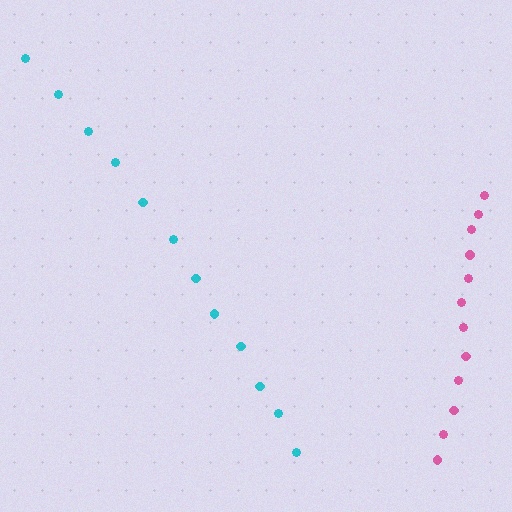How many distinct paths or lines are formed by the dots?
There are 2 distinct paths.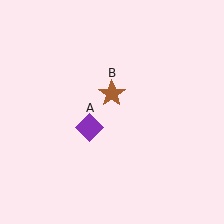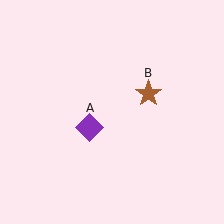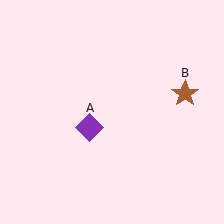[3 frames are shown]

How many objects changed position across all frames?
1 object changed position: brown star (object B).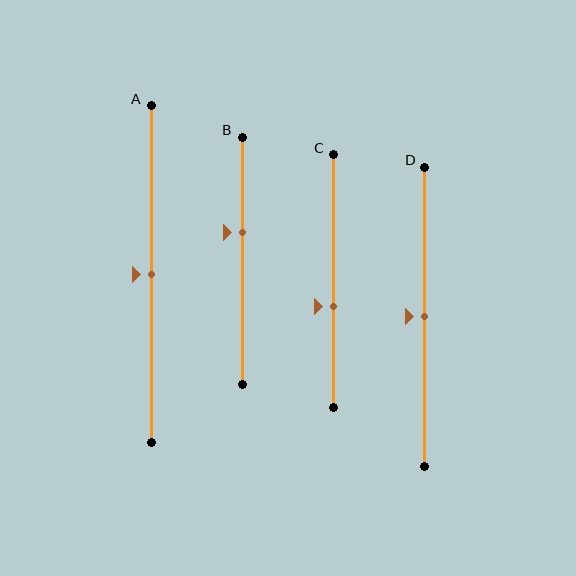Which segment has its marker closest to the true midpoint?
Segment A has its marker closest to the true midpoint.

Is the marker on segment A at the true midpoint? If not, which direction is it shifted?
Yes, the marker on segment A is at the true midpoint.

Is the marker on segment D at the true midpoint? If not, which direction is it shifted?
Yes, the marker on segment D is at the true midpoint.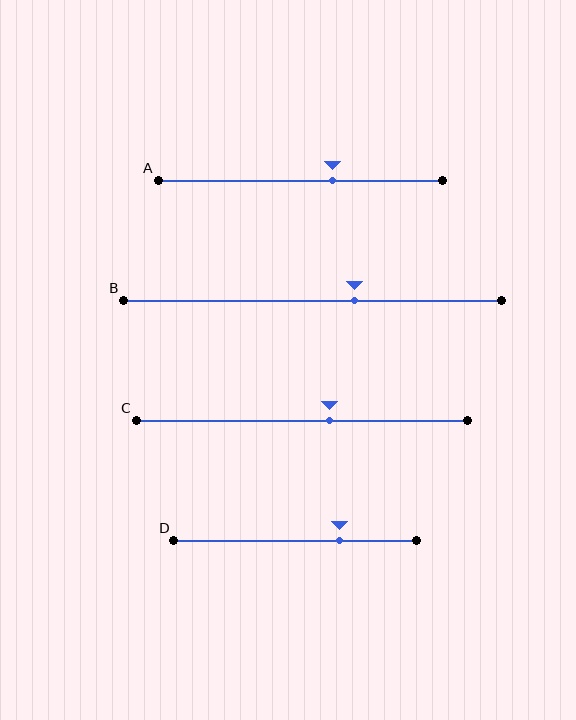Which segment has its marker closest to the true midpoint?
Segment C has its marker closest to the true midpoint.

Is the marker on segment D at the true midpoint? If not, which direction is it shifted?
No, the marker on segment D is shifted to the right by about 18% of the segment length.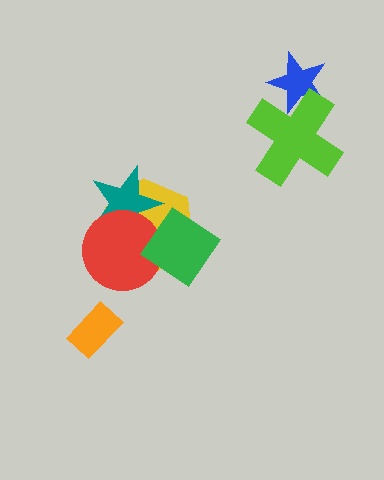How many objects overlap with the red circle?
3 objects overlap with the red circle.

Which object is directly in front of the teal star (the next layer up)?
The red circle is directly in front of the teal star.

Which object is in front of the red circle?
The green diamond is in front of the red circle.